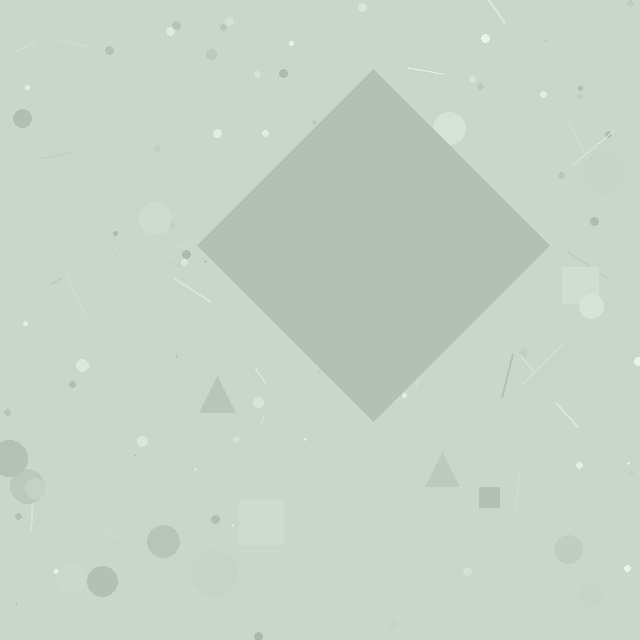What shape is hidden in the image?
A diamond is hidden in the image.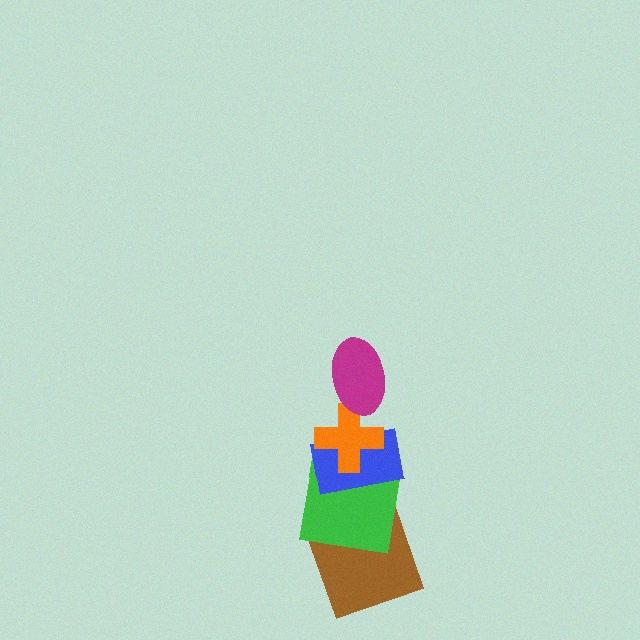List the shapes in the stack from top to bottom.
From top to bottom: the magenta ellipse, the orange cross, the blue rectangle, the green square, the brown square.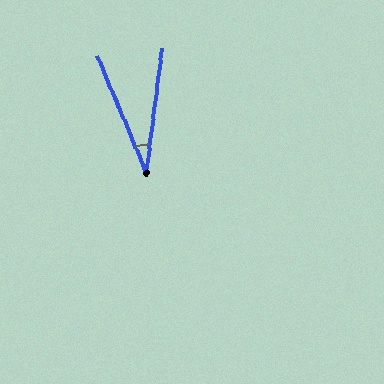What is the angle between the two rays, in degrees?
Approximately 30 degrees.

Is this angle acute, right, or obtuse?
It is acute.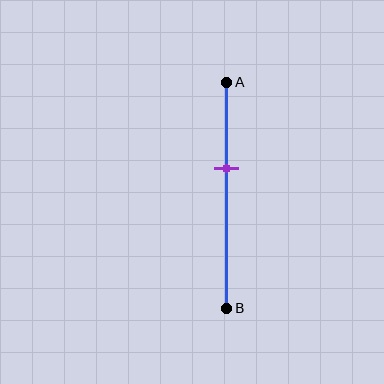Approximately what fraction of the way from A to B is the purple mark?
The purple mark is approximately 40% of the way from A to B.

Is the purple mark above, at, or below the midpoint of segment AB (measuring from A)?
The purple mark is above the midpoint of segment AB.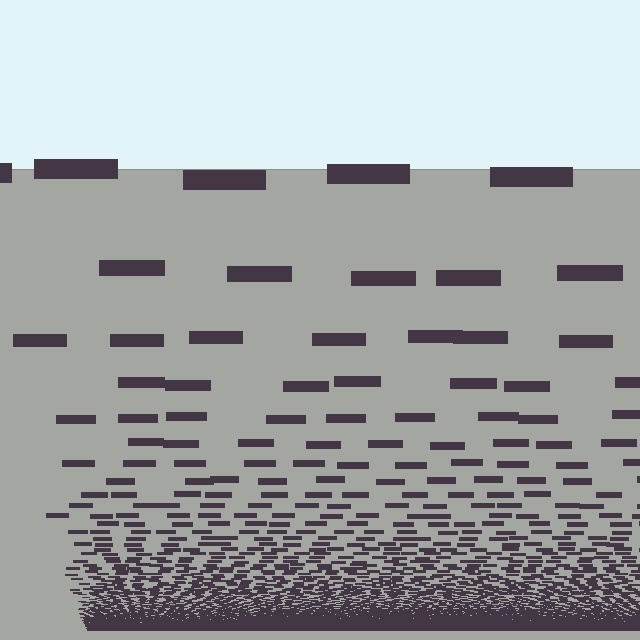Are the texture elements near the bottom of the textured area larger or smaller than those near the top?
Smaller. The gradient is inverted — elements near the bottom are smaller and denser.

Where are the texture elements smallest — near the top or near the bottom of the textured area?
Near the bottom.